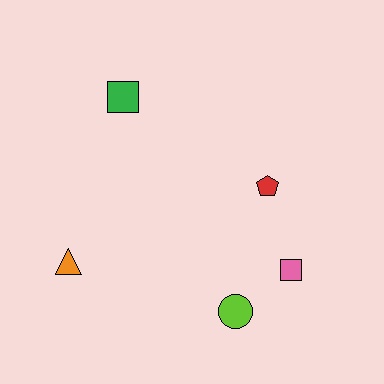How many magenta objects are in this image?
There are no magenta objects.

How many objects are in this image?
There are 5 objects.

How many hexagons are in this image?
There are no hexagons.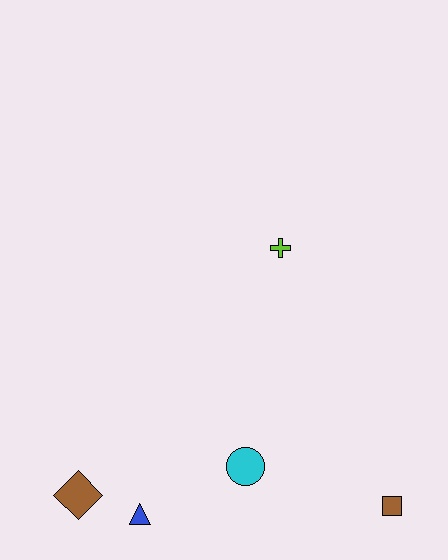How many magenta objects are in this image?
There are no magenta objects.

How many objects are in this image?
There are 5 objects.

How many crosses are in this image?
There is 1 cross.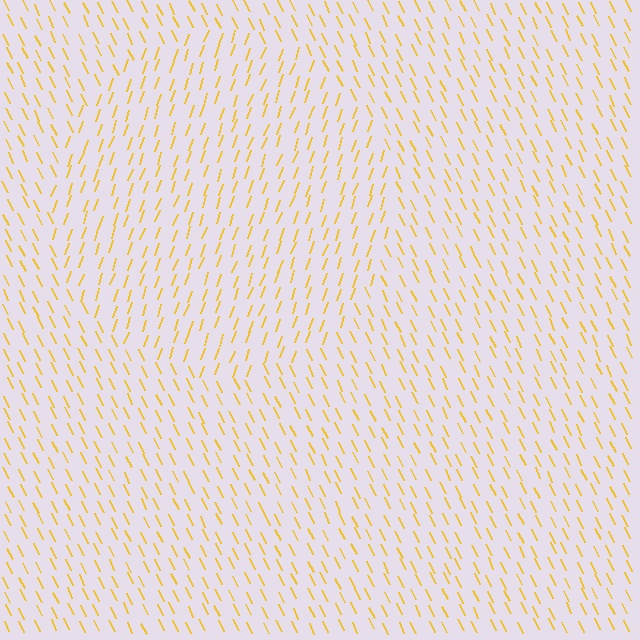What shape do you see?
I see a circle.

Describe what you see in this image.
The image is filled with small yellow line segments. A circle region in the image has lines oriented differently from the surrounding lines, creating a visible texture boundary.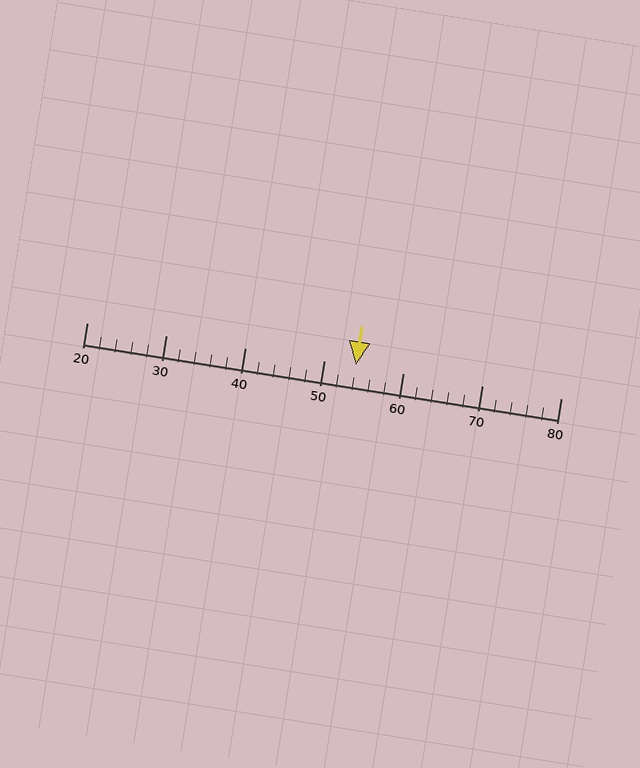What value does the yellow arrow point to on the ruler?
The yellow arrow points to approximately 54.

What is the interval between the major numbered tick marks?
The major tick marks are spaced 10 units apart.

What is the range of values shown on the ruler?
The ruler shows values from 20 to 80.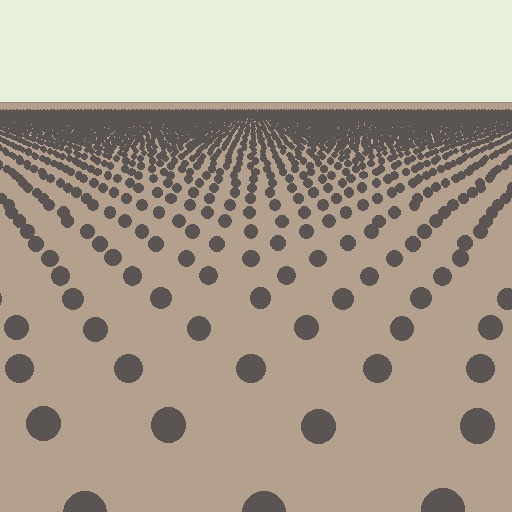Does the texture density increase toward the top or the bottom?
Density increases toward the top.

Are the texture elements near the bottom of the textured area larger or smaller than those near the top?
Larger. Near the bottom, elements are closer to the viewer and appear at a bigger on-screen size.